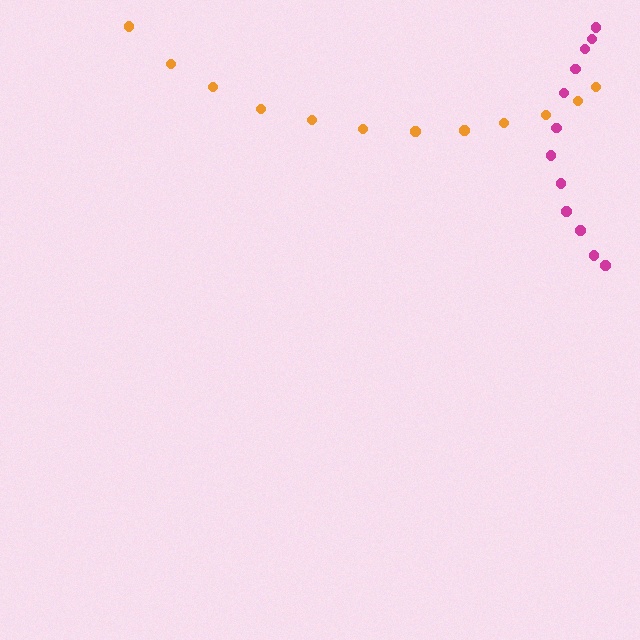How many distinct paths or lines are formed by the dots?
There are 2 distinct paths.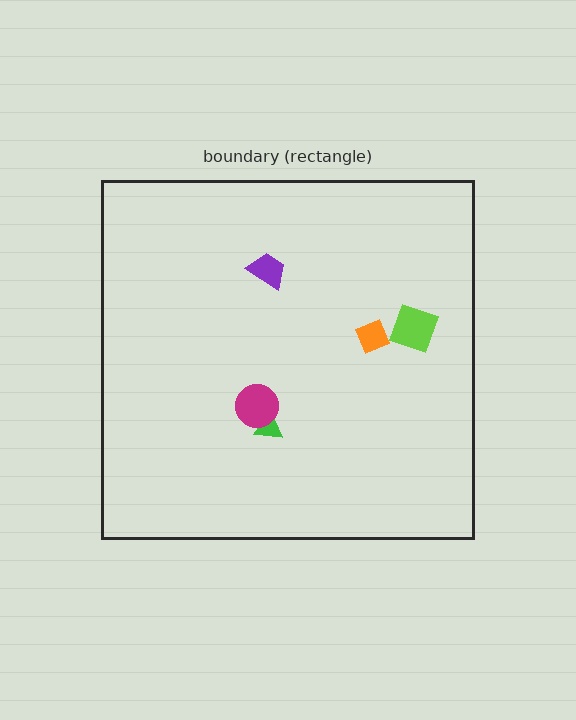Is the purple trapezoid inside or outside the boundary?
Inside.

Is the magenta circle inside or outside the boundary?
Inside.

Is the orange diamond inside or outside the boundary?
Inside.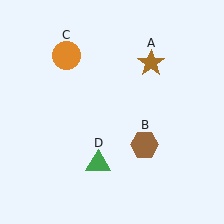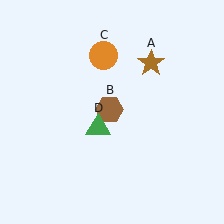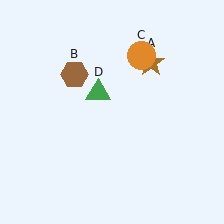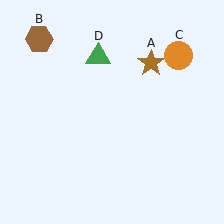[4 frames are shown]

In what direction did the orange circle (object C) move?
The orange circle (object C) moved right.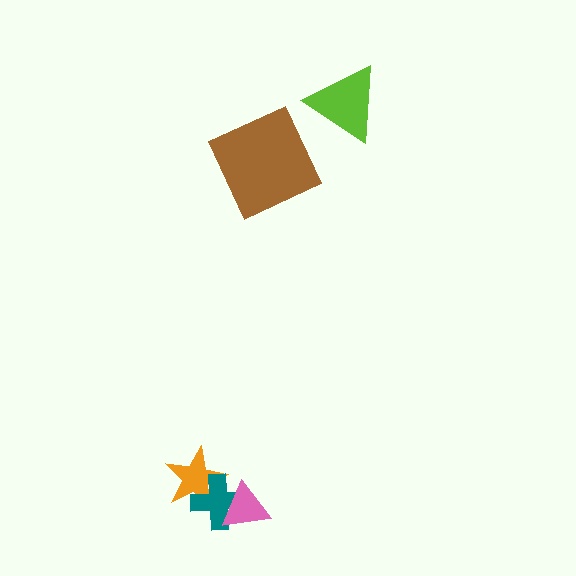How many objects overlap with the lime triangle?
0 objects overlap with the lime triangle.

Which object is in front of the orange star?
The teal cross is in front of the orange star.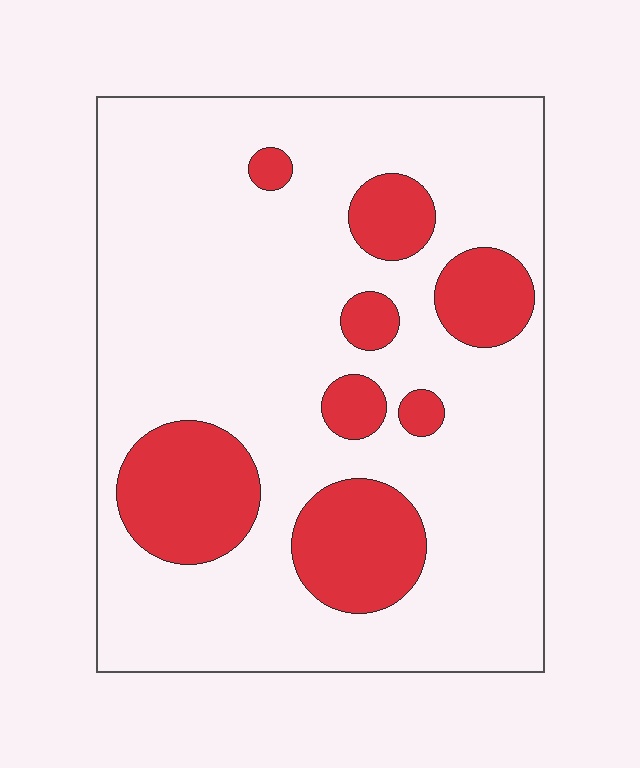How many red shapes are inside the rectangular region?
8.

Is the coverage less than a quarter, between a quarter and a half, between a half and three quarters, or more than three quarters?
Less than a quarter.